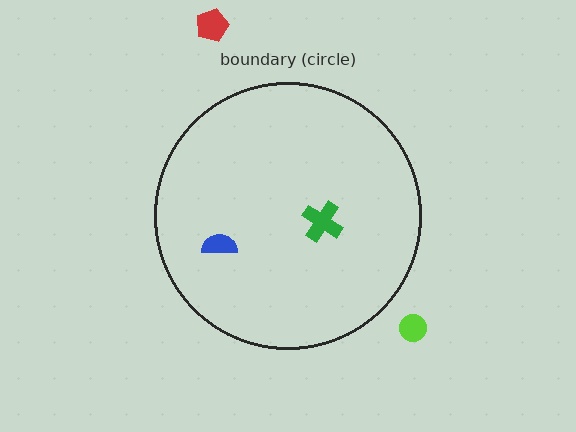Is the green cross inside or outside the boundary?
Inside.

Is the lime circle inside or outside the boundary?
Outside.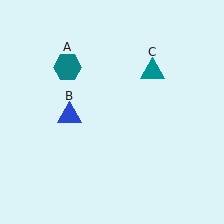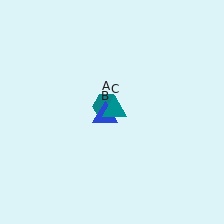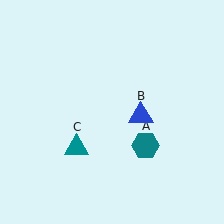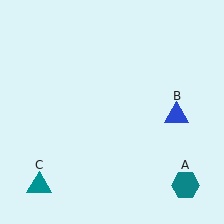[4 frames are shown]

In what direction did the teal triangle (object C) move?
The teal triangle (object C) moved down and to the left.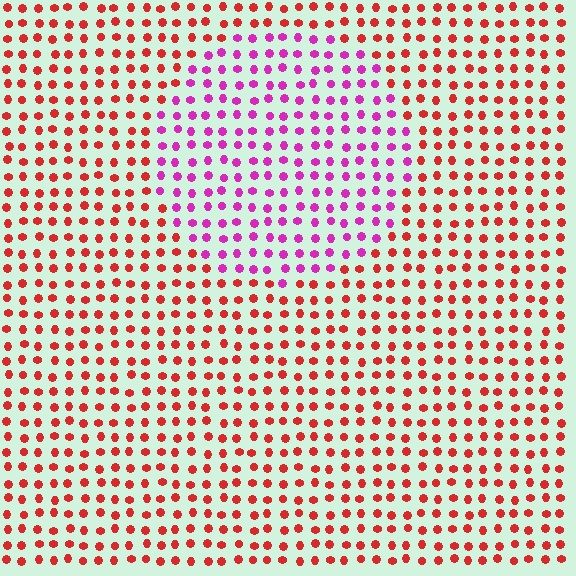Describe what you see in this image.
The image is filled with small red elements in a uniform arrangement. A circle-shaped region is visible where the elements are tinted to a slightly different hue, forming a subtle color boundary.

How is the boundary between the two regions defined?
The boundary is defined purely by a slight shift in hue (about 50 degrees). Spacing, size, and orientation are identical on both sides.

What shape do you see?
I see a circle.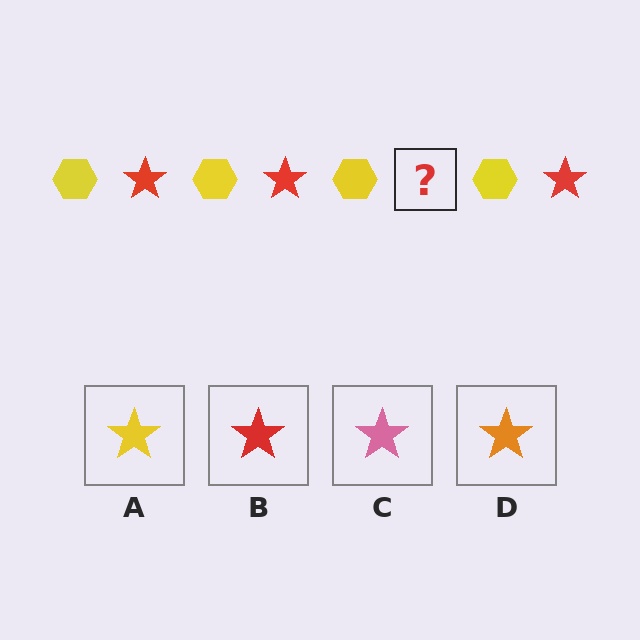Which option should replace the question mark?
Option B.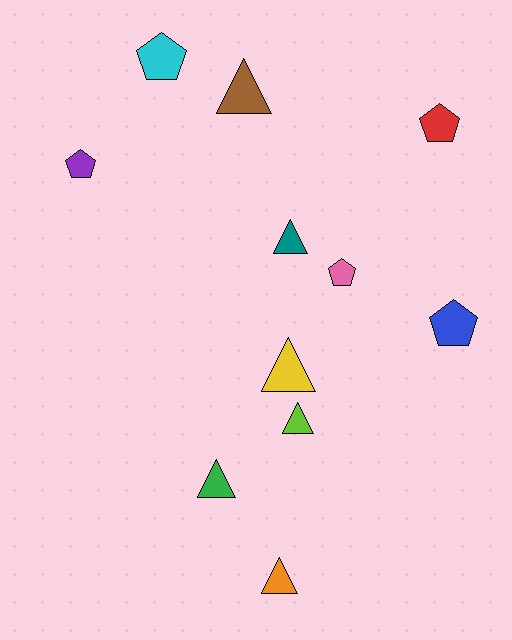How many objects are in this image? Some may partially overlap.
There are 11 objects.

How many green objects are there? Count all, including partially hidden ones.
There is 1 green object.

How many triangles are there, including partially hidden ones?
There are 6 triangles.